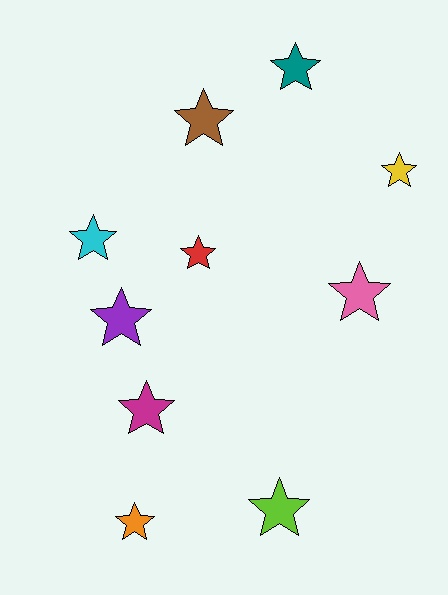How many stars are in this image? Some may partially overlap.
There are 10 stars.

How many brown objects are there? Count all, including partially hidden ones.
There is 1 brown object.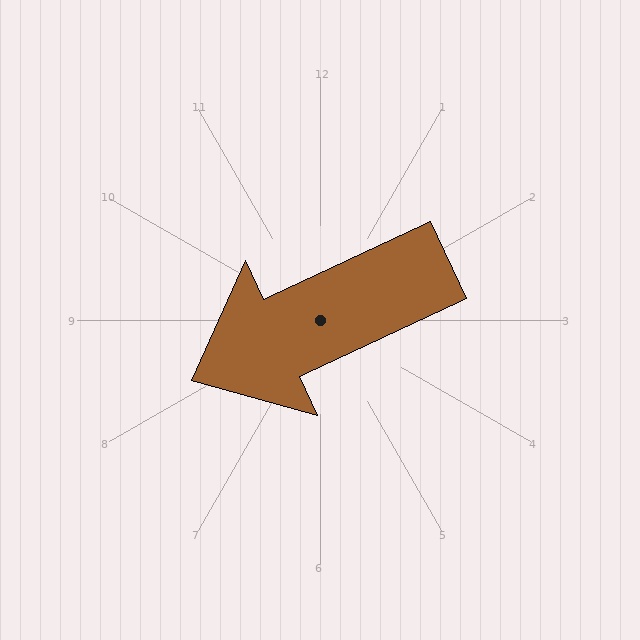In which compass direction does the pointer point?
Southwest.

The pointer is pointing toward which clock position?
Roughly 8 o'clock.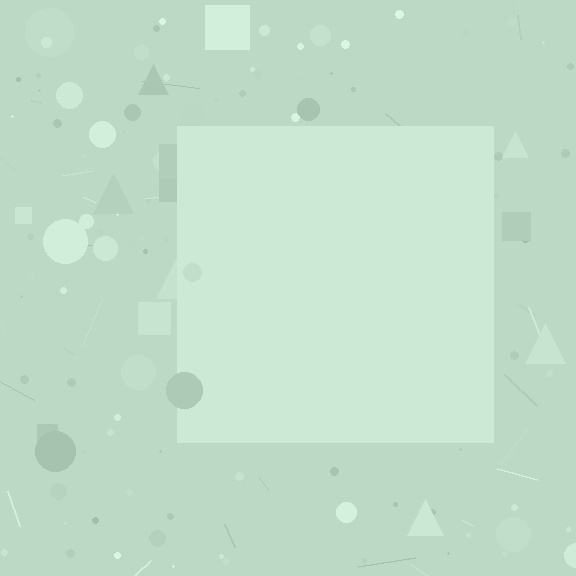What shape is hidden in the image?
A square is hidden in the image.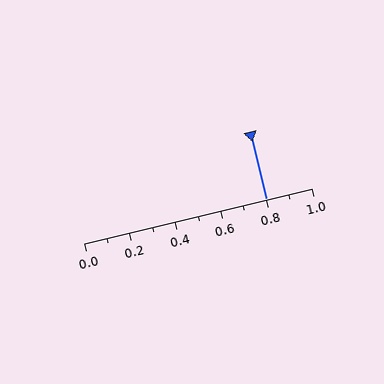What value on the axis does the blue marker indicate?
The marker indicates approximately 0.8.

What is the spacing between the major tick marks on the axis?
The major ticks are spaced 0.2 apart.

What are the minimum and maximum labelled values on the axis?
The axis runs from 0.0 to 1.0.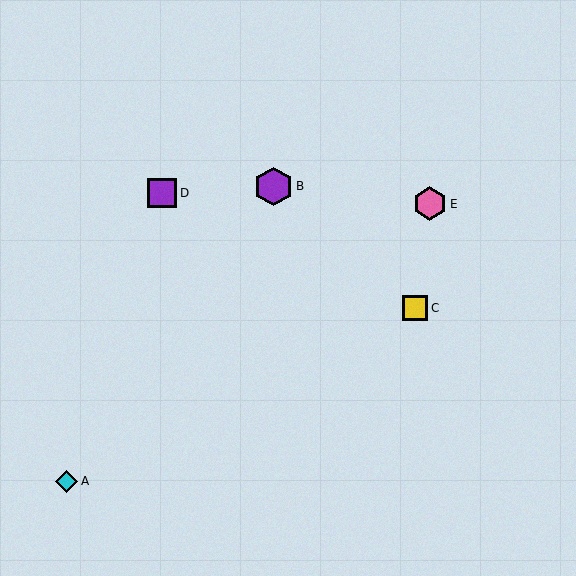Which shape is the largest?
The purple hexagon (labeled B) is the largest.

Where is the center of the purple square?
The center of the purple square is at (162, 193).